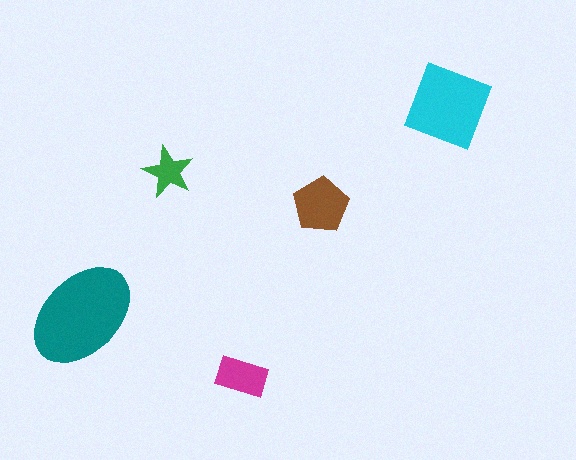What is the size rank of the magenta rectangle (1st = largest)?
4th.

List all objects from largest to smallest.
The teal ellipse, the cyan square, the brown pentagon, the magenta rectangle, the green star.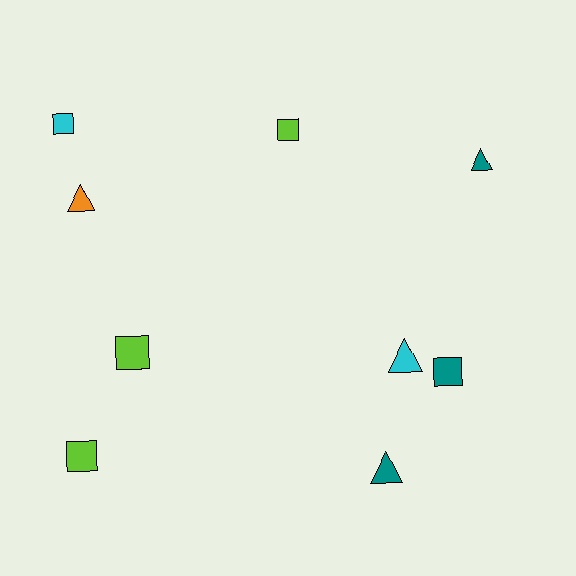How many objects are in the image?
There are 9 objects.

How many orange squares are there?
There are no orange squares.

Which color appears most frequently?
Teal, with 3 objects.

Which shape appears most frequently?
Square, with 5 objects.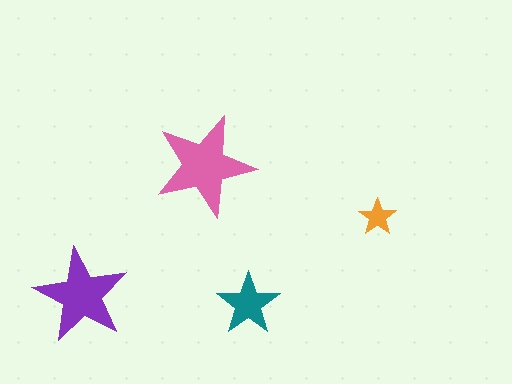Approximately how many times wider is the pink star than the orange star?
About 2.5 times wider.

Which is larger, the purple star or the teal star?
The purple one.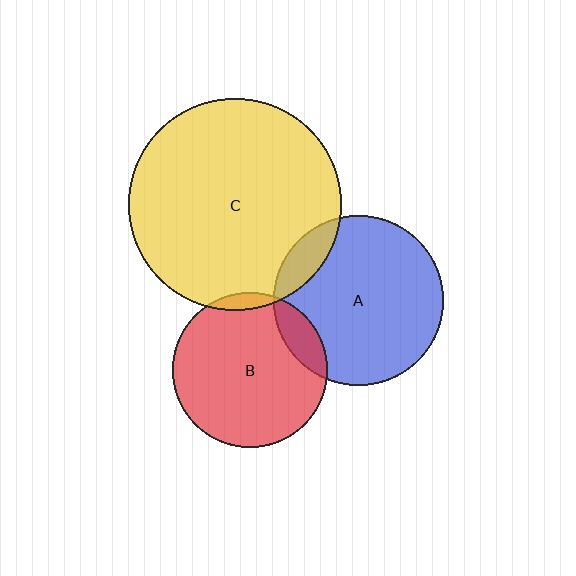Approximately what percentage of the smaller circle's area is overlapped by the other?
Approximately 5%.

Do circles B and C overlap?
Yes.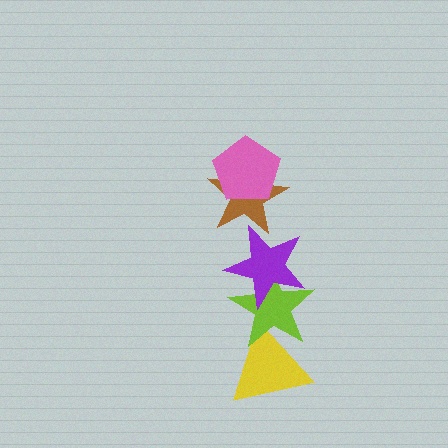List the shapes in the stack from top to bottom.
From top to bottom: the pink pentagon, the brown star, the purple star, the lime star, the yellow triangle.